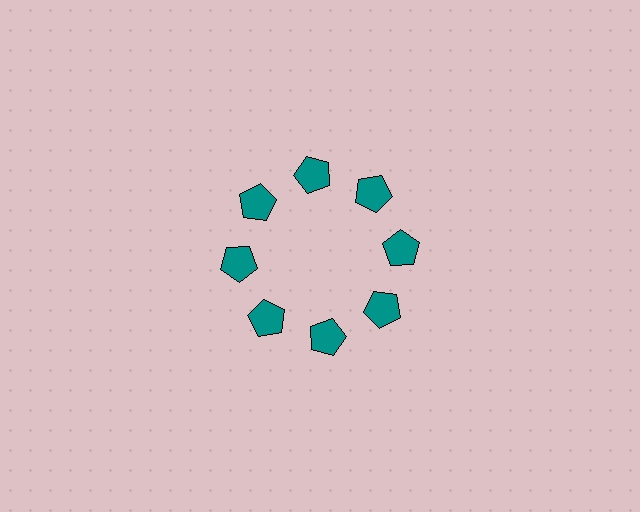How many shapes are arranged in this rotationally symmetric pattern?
There are 8 shapes, arranged in 8 groups of 1.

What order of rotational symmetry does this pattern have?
This pattern has 8-fold rotational symmetry.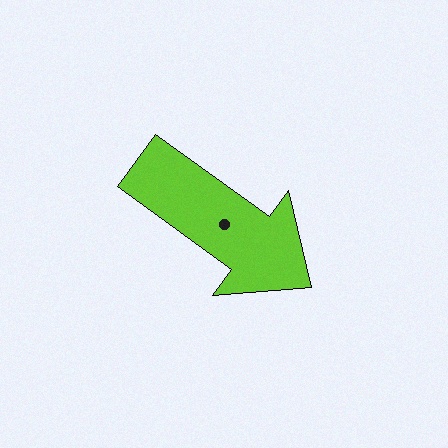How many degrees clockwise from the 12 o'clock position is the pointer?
Approximately 126 degrees.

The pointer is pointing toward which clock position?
Roughly 4 o'clock.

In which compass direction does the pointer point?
Southeast.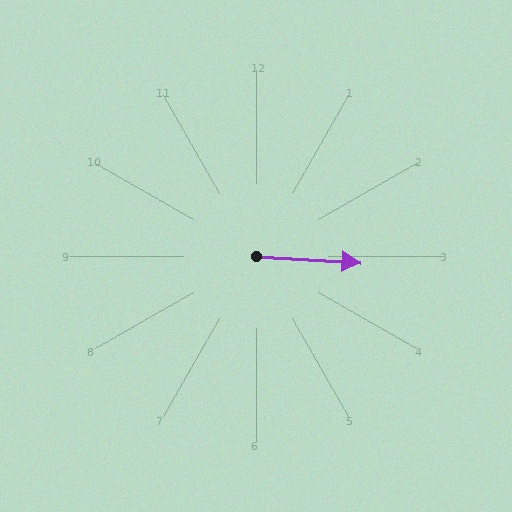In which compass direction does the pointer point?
East.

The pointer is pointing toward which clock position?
Roughly 3 o'clock.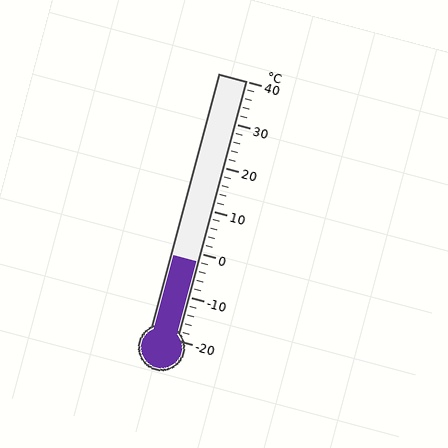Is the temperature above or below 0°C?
The temperature is below 0°C.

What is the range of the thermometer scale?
The thermometer scale ranges from -20°C to 40°C.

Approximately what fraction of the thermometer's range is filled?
The thermometer is filled to approximately 30% of its range.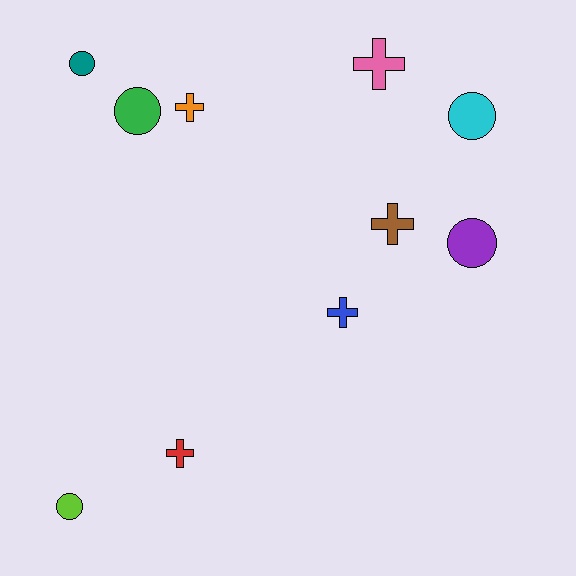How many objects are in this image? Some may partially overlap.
There are 10 objects.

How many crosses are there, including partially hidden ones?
There are 5 crosses.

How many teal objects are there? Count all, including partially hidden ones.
There is 1 teal object.